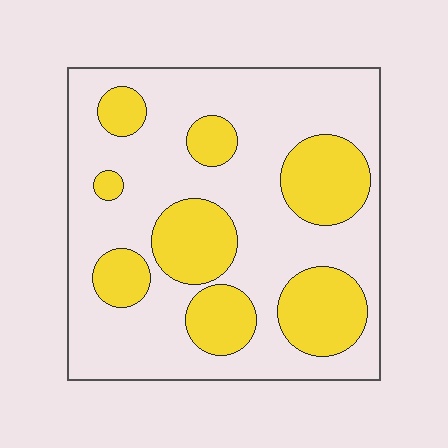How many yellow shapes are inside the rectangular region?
8.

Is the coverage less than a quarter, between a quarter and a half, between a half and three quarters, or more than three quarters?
Between a quarter and a half.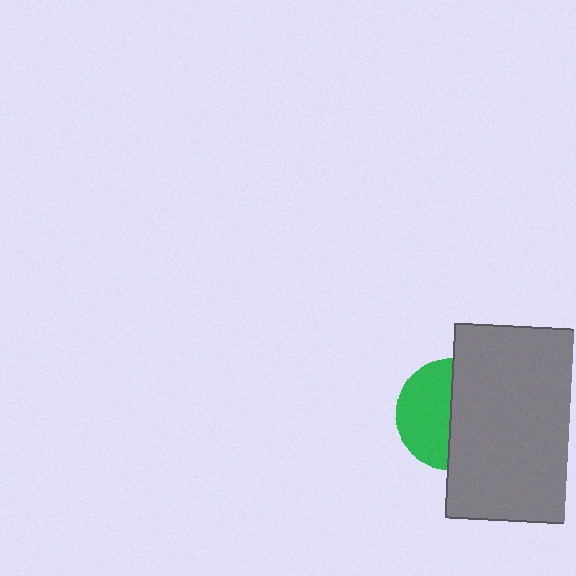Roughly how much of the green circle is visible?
About half of it is visible (roughly 48%).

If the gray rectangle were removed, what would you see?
You would see the complete green circle.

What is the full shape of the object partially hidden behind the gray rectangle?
The partially hidden object is a green circle.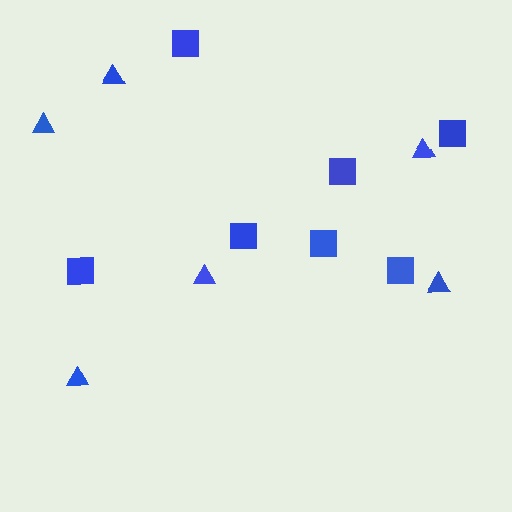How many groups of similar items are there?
There are 2 groups: one group of squares (7) and one group of triangles (6).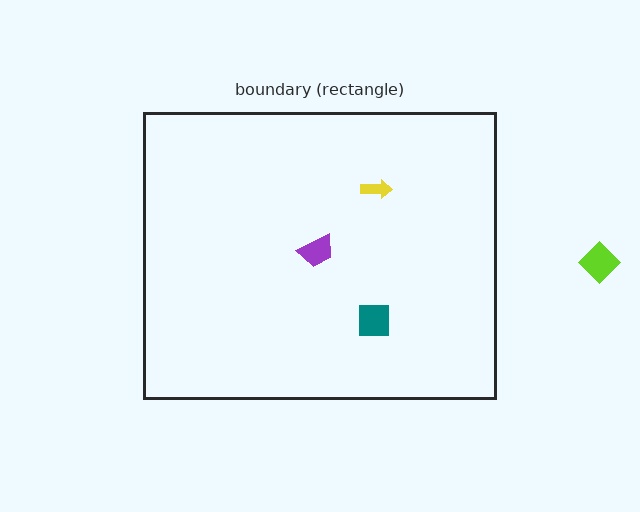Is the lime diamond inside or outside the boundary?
Outside.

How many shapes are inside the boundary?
3 inside, 1 outside.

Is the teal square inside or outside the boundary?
Inside.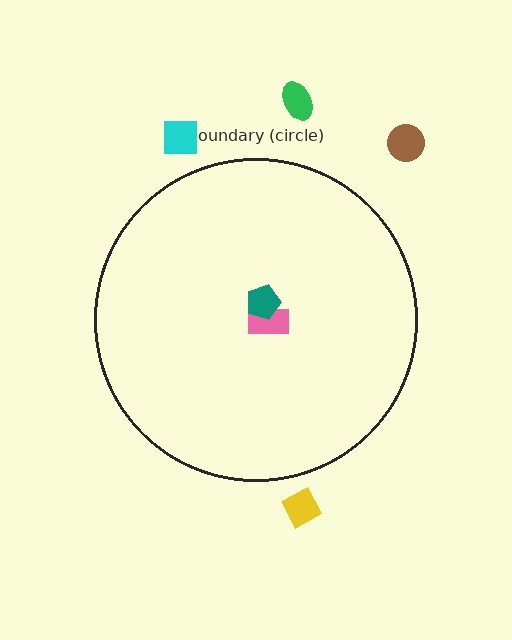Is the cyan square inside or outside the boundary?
Outside.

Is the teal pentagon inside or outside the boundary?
Inside.